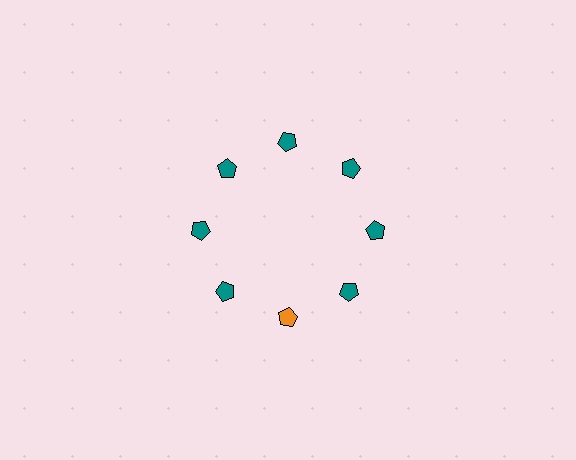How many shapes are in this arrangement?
There are 8 shapes arranged in a ring pattern.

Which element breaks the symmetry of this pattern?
The orange pentagon at roughly the 6 o'clock position breaks the symmetry. All other shapes are teal pentagons.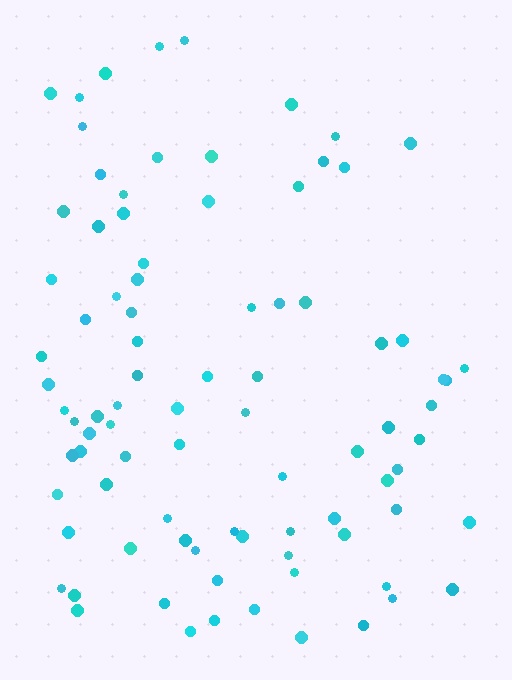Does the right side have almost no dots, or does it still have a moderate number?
Still a moderate number, just noticeably fewer than the left.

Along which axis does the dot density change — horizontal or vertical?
Horizontal.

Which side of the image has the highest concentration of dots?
The left.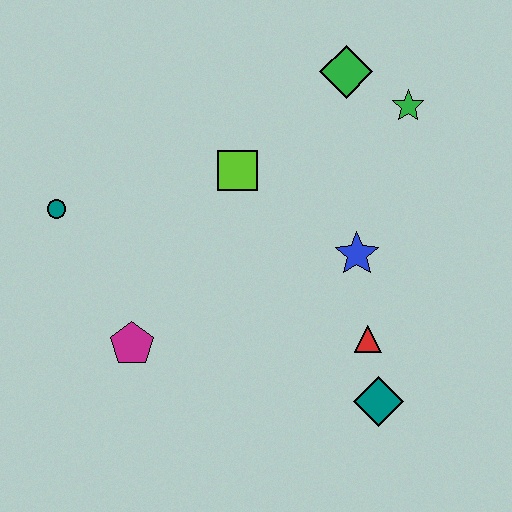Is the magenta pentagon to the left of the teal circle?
No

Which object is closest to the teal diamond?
The red triangle is closest to the teal diamond.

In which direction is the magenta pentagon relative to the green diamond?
The magenta pentagon is below the green diamond.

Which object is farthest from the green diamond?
The magenta pentagon is farthest from the green diamond.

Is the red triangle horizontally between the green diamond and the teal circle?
No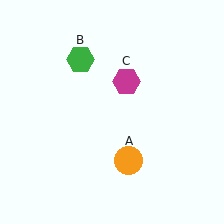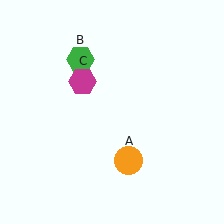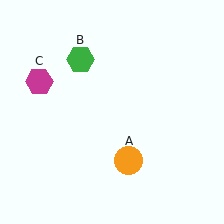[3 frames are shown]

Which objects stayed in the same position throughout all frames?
Orange circle (object A) and green hexagon (object B) remained stationary.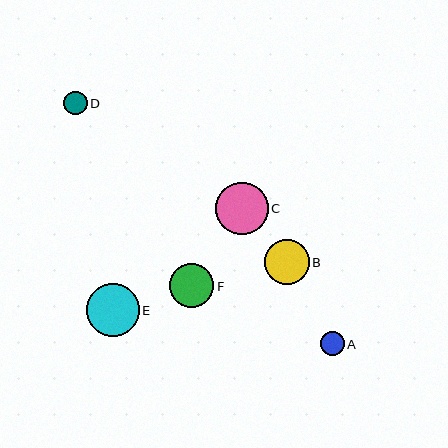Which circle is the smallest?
Circle D is the smallest with a size of approximately 24 pixels.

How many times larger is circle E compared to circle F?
Circle E is approximately 1.2 times the size of circle F.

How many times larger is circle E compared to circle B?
Circle E is approximately 1.2 times the size of circle B.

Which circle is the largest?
Circle E is the largest with a size of approximately 53 pixels.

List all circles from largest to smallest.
From largest to smallest: E, C, B, F, A, D.